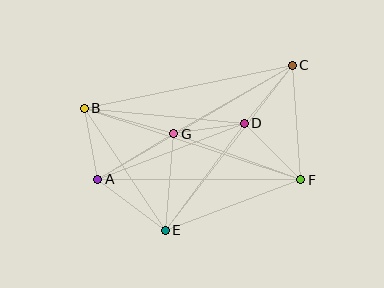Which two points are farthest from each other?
Points B and F are farthest from each other.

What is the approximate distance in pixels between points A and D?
The distance between A and D is approximately 157 pixels.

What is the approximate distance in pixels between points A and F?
The distance between A and F is approximately 203 pixels.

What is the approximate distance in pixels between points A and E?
The distance between A and E is approximately 84 pixels.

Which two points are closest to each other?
Points D and G are closest to each other.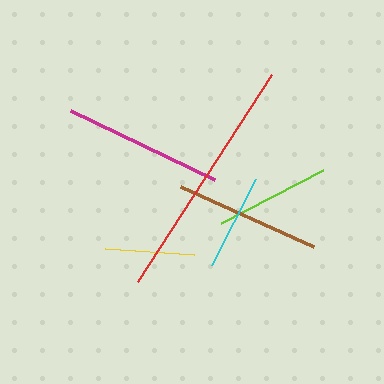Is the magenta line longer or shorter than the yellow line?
The magenta line is longer than the yellow line.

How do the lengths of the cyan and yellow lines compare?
The cyan and yellow lines are approximately the same length.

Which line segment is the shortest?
The yellow line is the shortest at approximately 89 pixels.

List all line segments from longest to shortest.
From longest to shortest: red, magenta, brown, lime, cyan, yellow.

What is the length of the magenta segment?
The magenta segment is approximately 159 pixels long.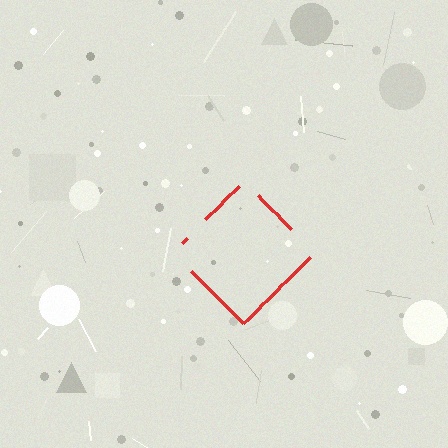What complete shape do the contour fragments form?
The contour fragments form a diamond.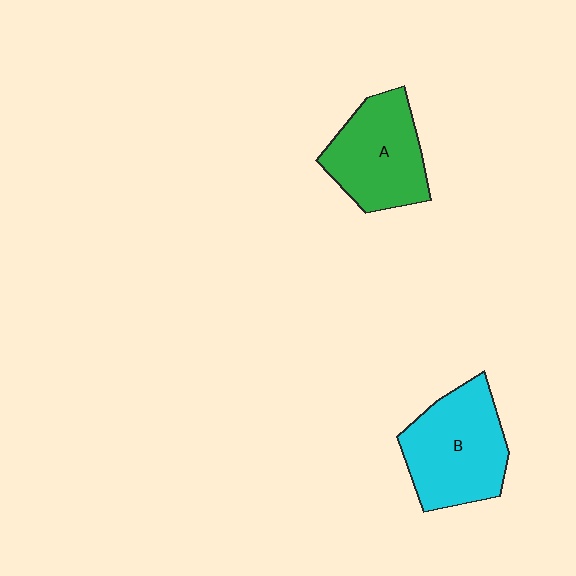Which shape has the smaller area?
Shape A (green).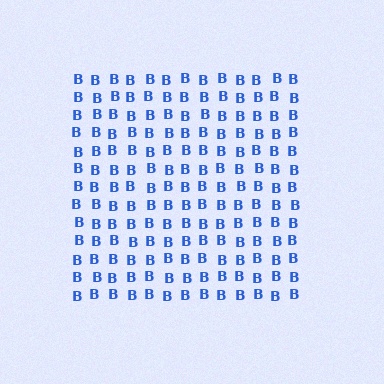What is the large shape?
The large shape is a square.